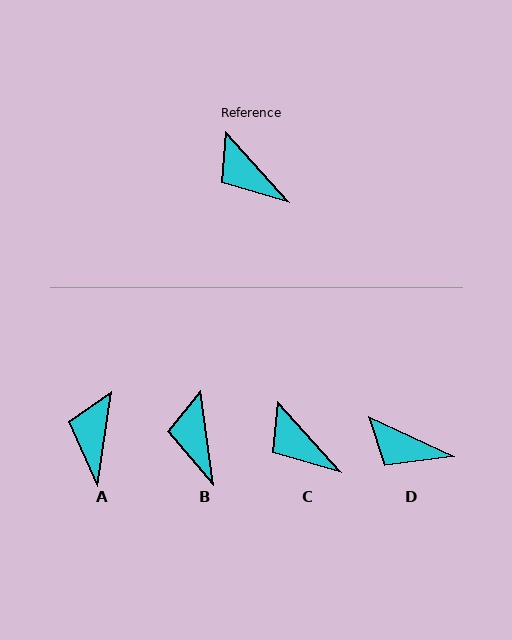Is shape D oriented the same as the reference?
No, it is off by about 23 degrees.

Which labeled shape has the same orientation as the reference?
C.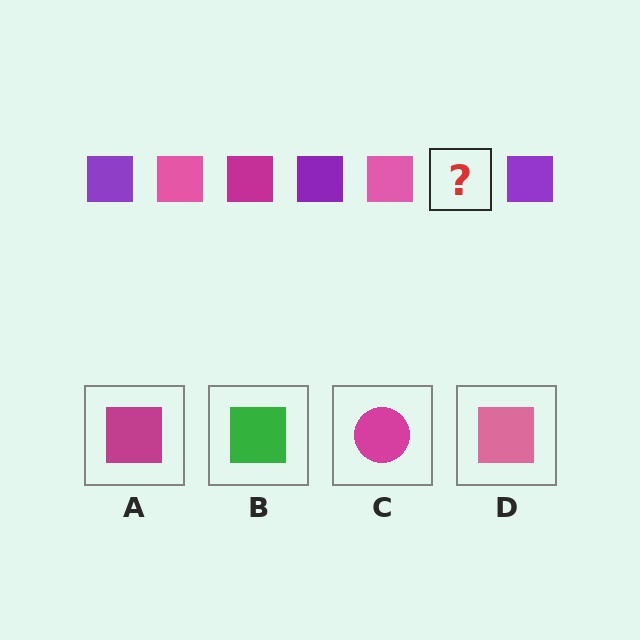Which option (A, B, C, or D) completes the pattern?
A.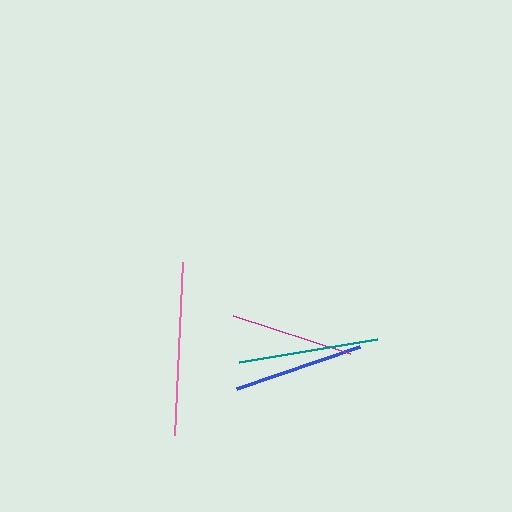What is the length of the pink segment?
The pink segment is approximately 173 pixels long.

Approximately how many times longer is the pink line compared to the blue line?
The pink line is approximately 1.3 times the length of the blue line.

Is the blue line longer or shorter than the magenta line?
The blue line is longer than the magenta line.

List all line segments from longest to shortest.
From longest to shortest: pink, teal, blue, magenta.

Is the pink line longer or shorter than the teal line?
The pink line is longer than the teal line.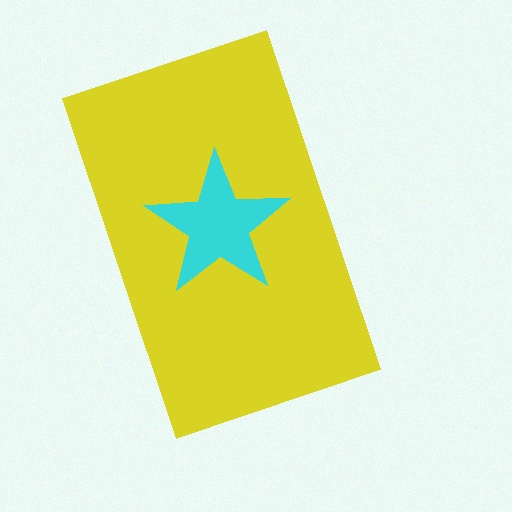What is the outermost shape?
The yellow rectangle.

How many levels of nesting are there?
2.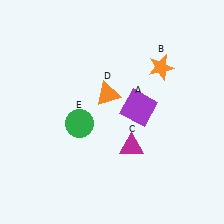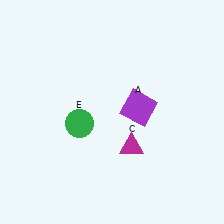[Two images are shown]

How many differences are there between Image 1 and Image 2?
There are 2 differences between the two images.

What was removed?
The orange star (B), the orange triangle (D) were removed in Image 2.